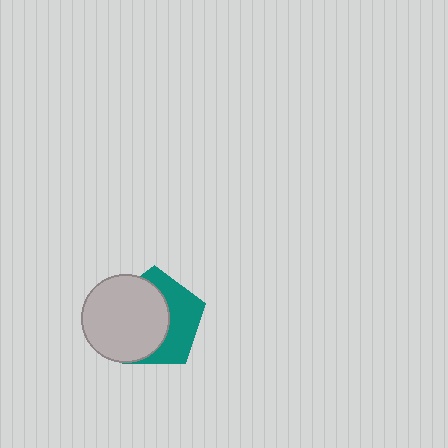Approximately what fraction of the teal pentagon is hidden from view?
Roughly 57% of the teal pentagon is hidden behind the light gray circle.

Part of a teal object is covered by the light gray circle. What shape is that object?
It is a pentagon.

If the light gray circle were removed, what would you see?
You would see the complete teal pentagon.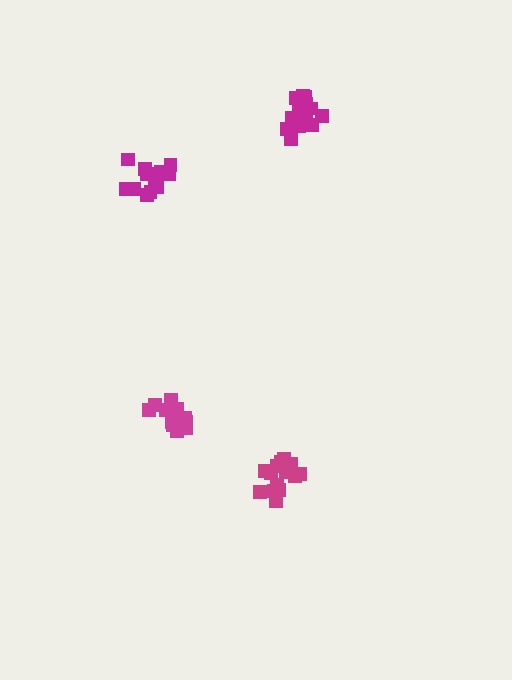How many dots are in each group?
Group 1: 14 dots, Group 2: 15 dots, Group 3: 12 dots, Group 4: 15 dots (56 total).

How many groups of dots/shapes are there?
There are 4 groups.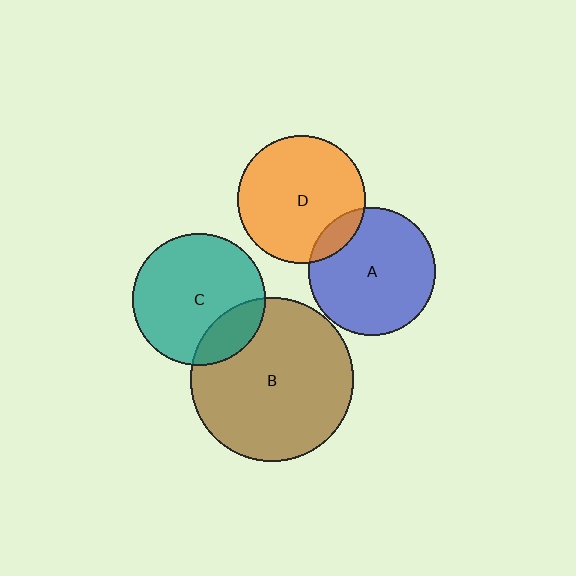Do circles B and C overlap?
Yes.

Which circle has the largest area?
Circle B (brown).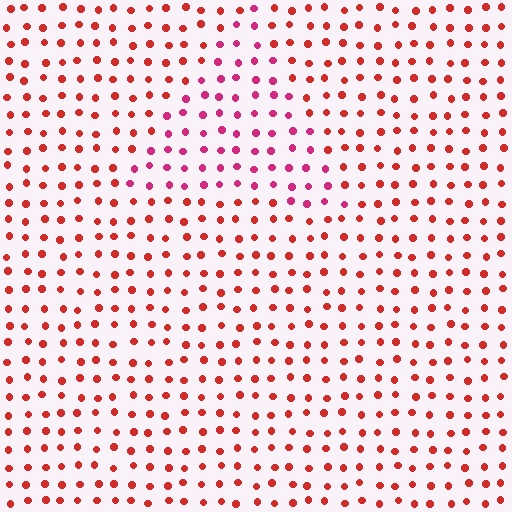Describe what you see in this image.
The image is filled with small red elements in a uniform arrangement. A triangle-shaped region is visible where the elements are tinted to a slightly different hue, forming a subtle color boundary.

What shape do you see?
I see a triangle.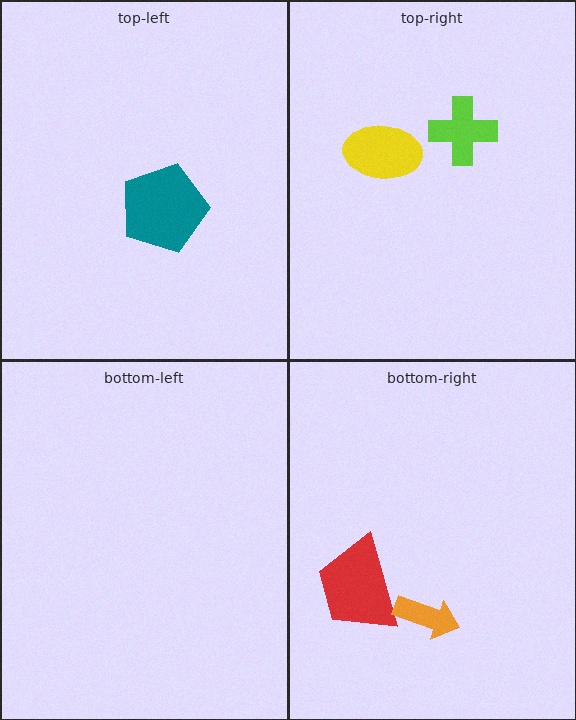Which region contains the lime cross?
The top-right region.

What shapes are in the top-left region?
The teal pentagon.